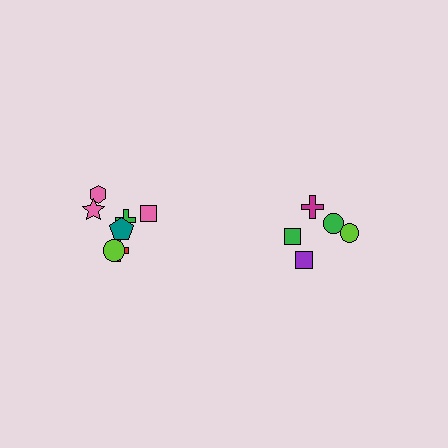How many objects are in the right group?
There are 5 objects.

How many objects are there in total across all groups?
There are 12 objects.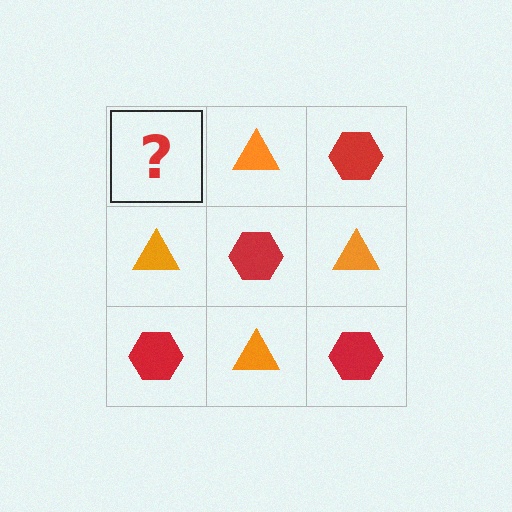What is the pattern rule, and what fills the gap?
The rule is that it alternates red hexagon and orange triangle in a checkerboard pattern. The gap should be filled with a red hexagon.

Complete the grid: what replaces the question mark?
The question mark should be replaced with a red hexagon.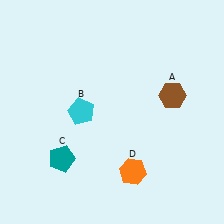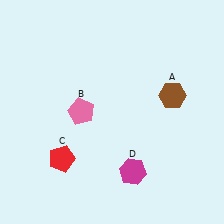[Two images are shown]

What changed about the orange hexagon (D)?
In Image 1, D is orange. In Image 2, it changed to magenta.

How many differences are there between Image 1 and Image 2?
There are 3 differences between the two images.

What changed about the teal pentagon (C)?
In Image 1, C is teal. In Image 2, it changed to red.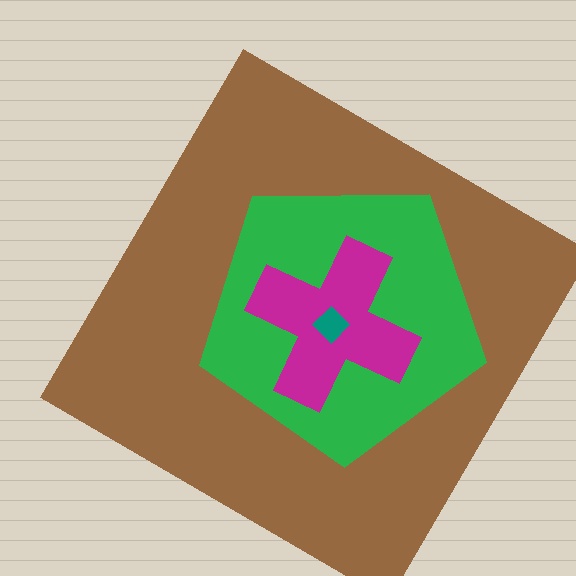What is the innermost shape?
The teal diamond.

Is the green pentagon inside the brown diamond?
Yes.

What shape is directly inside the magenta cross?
The teal diamond.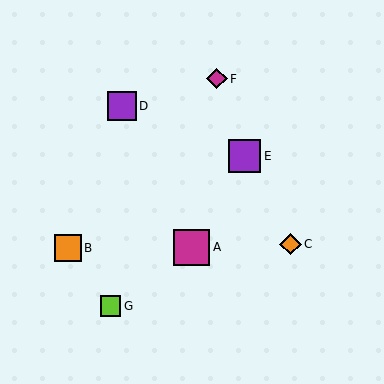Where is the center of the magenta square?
The center of the magenta square is at (192, 247).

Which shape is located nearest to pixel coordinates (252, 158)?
The purple square (labeled E) at (245, 156) is nearest to that location.